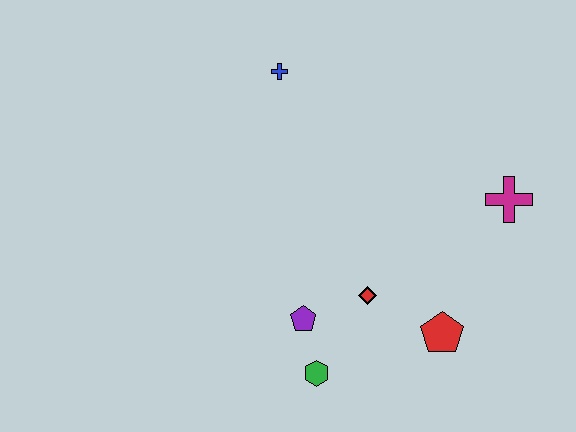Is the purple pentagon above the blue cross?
No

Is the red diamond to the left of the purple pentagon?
No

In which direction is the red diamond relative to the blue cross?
The red diamond is below the blue cross.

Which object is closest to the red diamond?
The purple pentagon is closest to the red diamond.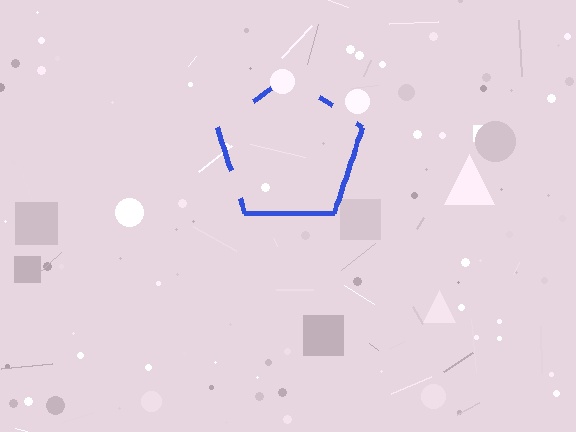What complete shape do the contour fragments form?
The contour fragments form a pentagon.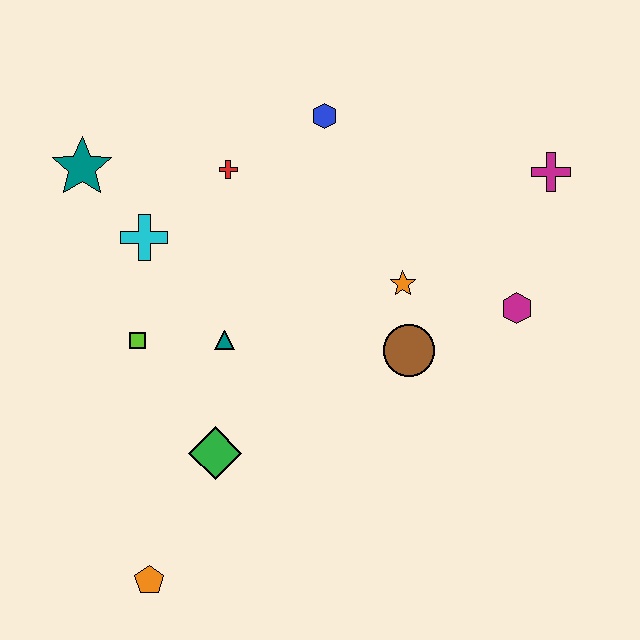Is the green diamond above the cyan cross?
No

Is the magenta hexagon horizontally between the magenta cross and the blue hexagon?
Yes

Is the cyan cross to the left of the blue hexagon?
Yes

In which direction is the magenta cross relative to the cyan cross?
The magenta cross is to the right of the cyan cross.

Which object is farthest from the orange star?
The orange pentagon is farthest from the orange star.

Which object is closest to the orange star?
The brown circle is closest to the orange star.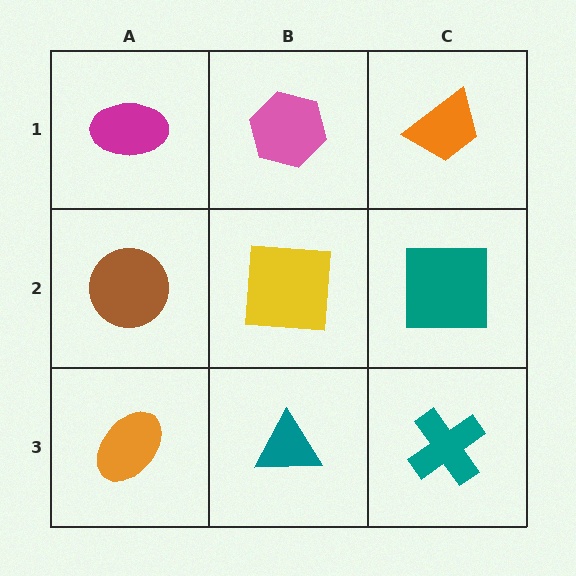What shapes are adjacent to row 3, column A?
A brown circle (row 2, column A), a teal triangle (row 3, column B).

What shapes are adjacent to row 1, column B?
A yellow square (row 2, column B), a magenta ellipse (row 1, column A), an orange trapezoid (row 1, column C).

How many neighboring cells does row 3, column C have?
2.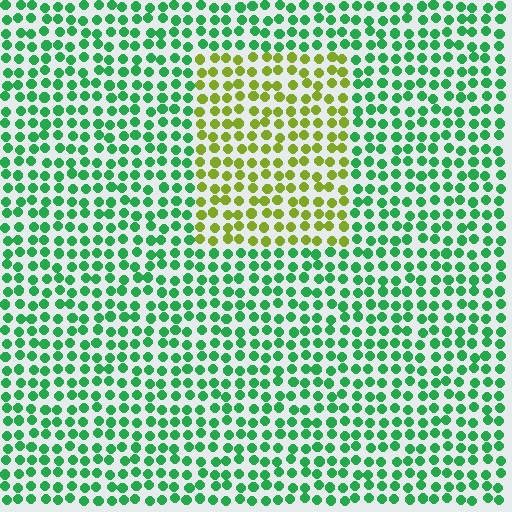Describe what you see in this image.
The image is filled with small green elements in a uniform arrangement. A rectangle-shaped region is visible where the elements are tinted to a slightly different hue, forming a subtle color boundary.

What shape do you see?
I see a rectangle.